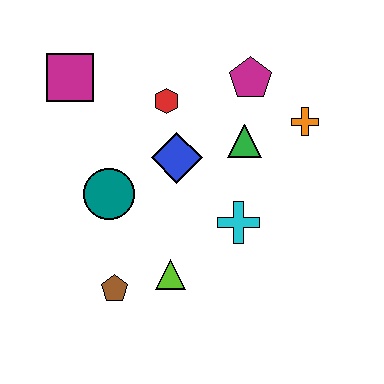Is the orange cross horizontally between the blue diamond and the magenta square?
No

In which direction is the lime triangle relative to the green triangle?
The lime triangle is below the green triangle.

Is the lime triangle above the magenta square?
No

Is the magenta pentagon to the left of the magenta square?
No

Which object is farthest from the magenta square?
The orange cross is farthest from the magenta square.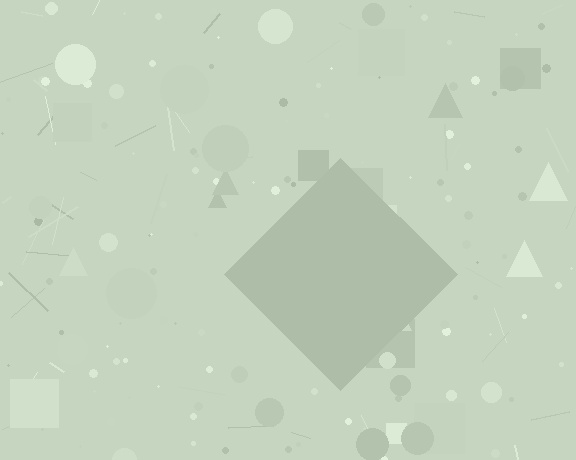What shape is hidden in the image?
A diamond is hidden in the image.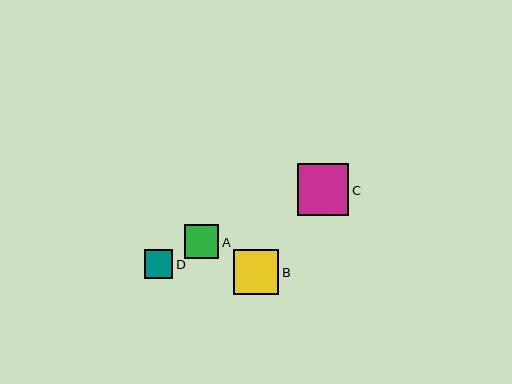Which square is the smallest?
Square D is the smallest with a size of approximately 28 pixels.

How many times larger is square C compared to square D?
Square C is approximately 1.8 times the size of square D.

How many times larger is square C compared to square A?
Square C is approximately 1.5 times the size of square A.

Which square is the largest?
Square C is the largest with a size of approximately 52 pixels.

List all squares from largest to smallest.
From largest to smallest: C, B, A, D.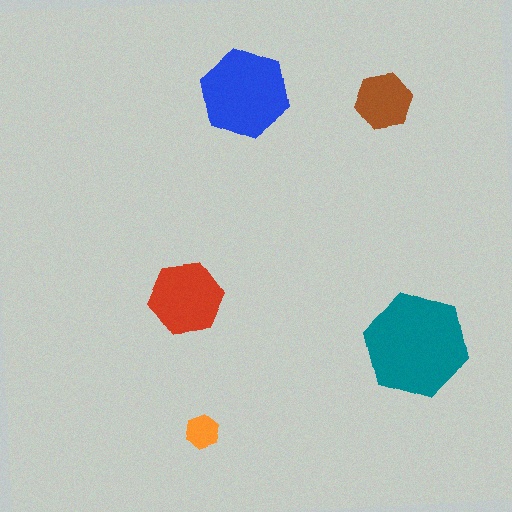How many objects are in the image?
There are 5 objects in the image.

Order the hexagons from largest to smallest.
the teal one, the blue one, the red one, the brown one, the orange one.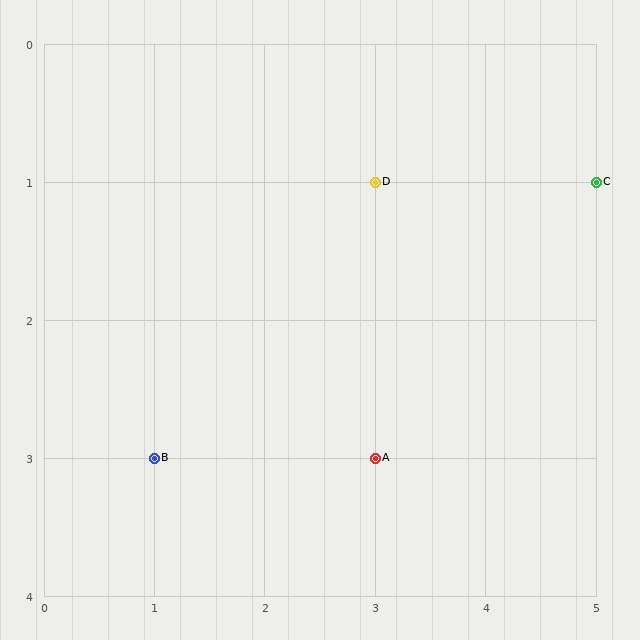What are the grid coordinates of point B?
Point B is at grid coordinates (1, 3).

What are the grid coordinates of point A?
Point A is at grid coordinates (3, 3).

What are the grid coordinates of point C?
Point C is at grid coordinates (5, 1).